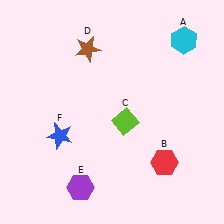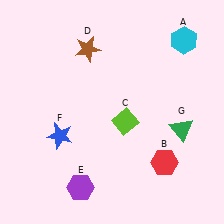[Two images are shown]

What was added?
A green triangle (G) was added in Image 2.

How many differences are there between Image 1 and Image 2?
There is 1 difference between the two images.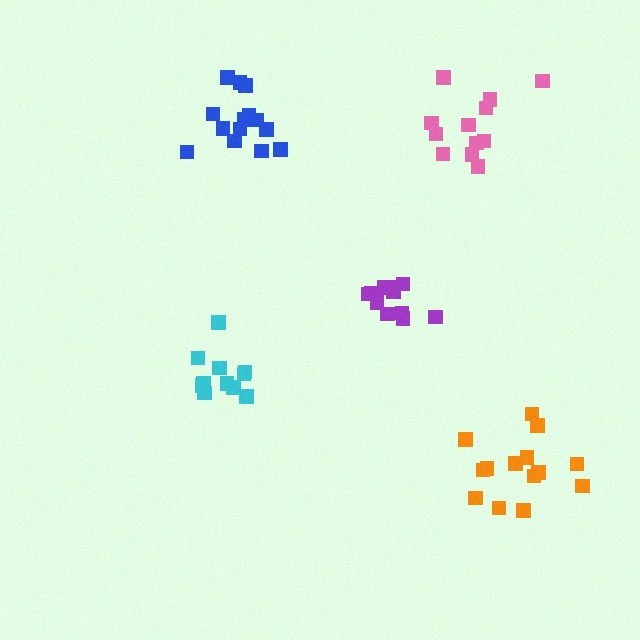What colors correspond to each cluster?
The clusters are colored: blue, purple, cyan, pink, orange.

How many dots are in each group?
Group 1: 14 dots, Group 2: 11 dots, Group 3: 11 dots, Group 4: 12 dots, Group 5: 14 dots (62 total).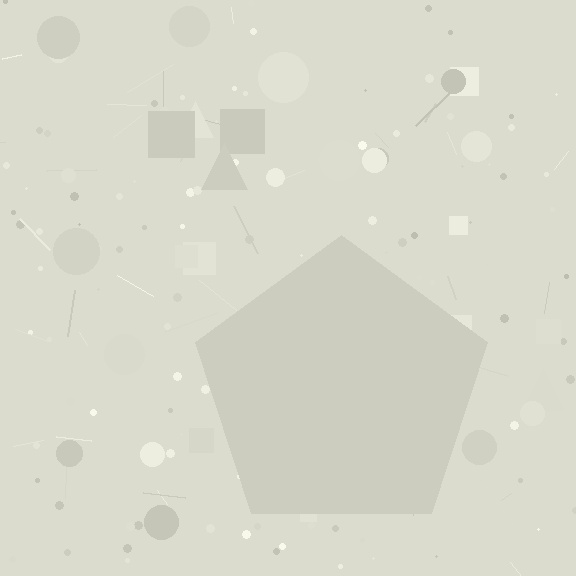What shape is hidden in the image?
A pentagon is hidden in the image.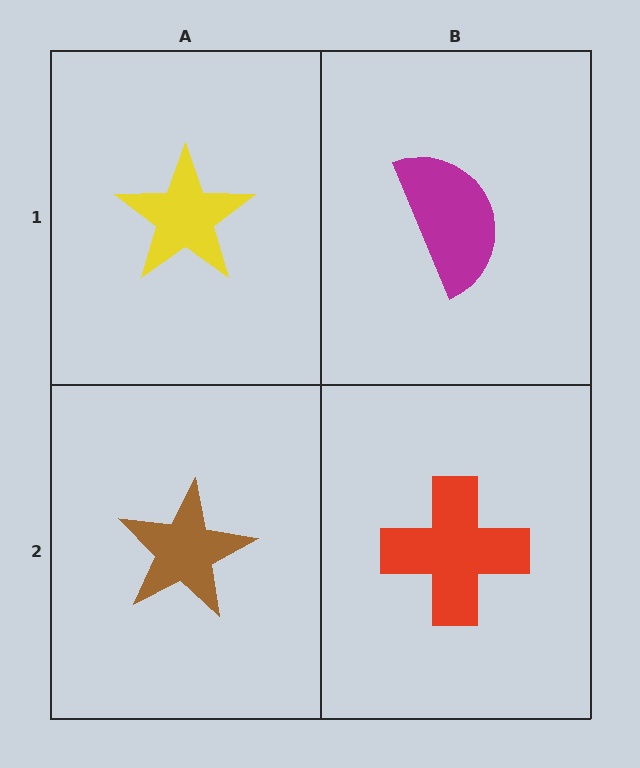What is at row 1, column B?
A magenta semicircle.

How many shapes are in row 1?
2 shapes.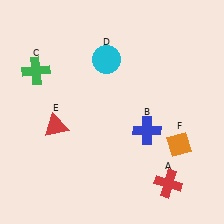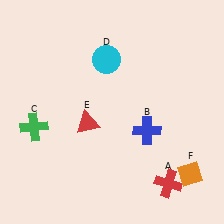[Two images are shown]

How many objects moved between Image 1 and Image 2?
3 objects moved between the two images.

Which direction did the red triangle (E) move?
The red triangle (E) moved right.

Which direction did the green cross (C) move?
The green cross (C) moved down.